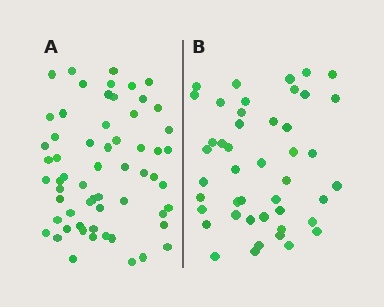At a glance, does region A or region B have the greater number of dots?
Region A (the left region) has more dots.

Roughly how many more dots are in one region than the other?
Region A has approximately 15 more dots than region B.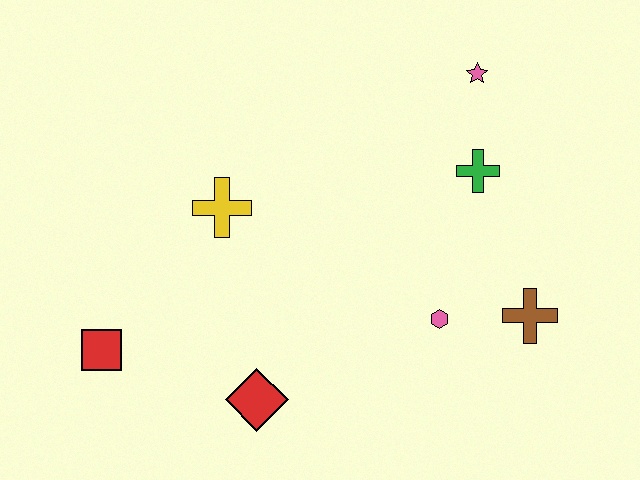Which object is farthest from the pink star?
The red square is farthest from the pink star.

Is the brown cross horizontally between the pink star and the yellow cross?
No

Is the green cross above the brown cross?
Yes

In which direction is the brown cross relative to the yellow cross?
The brown cross is to the right of the yellow cross.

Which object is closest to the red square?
The red diamond is closest to the red square.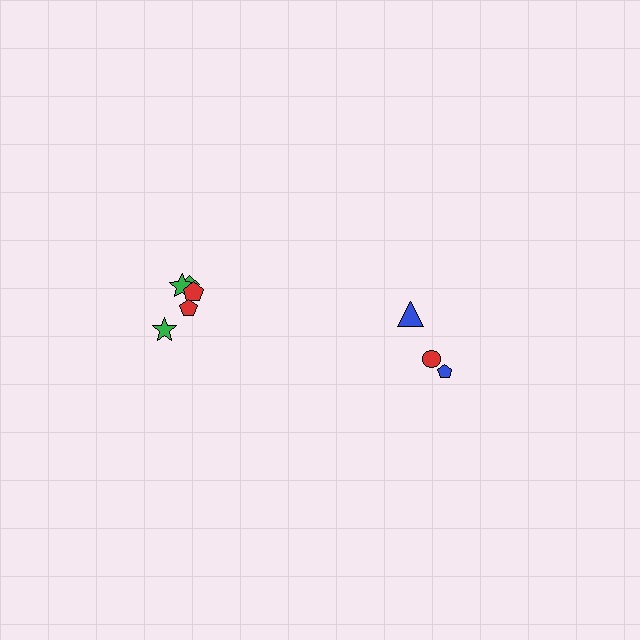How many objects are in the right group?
There are 3 objects.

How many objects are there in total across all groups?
There are 8 objects.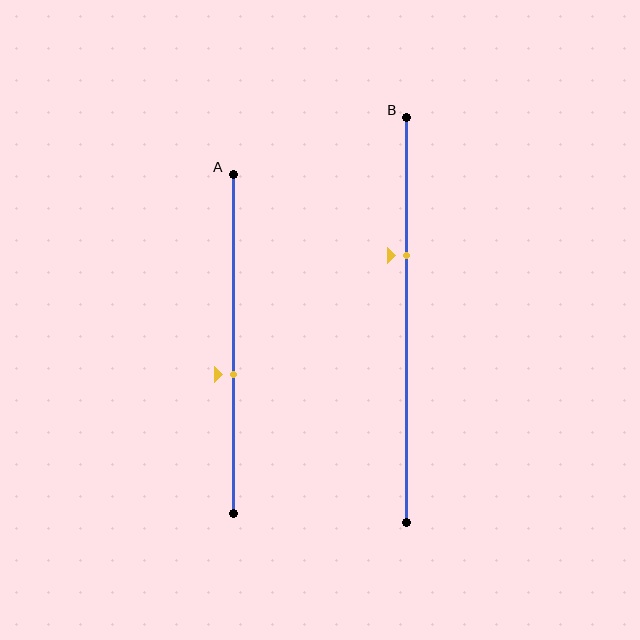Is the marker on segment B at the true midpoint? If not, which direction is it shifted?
No, the marker on segment B is shifted upward by about 16% of the segment length.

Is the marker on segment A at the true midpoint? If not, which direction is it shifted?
No, the marker on segment A is shifted downward by about 9% of the segment length.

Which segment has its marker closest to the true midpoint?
Segment A has its marker closest to the true midpoint.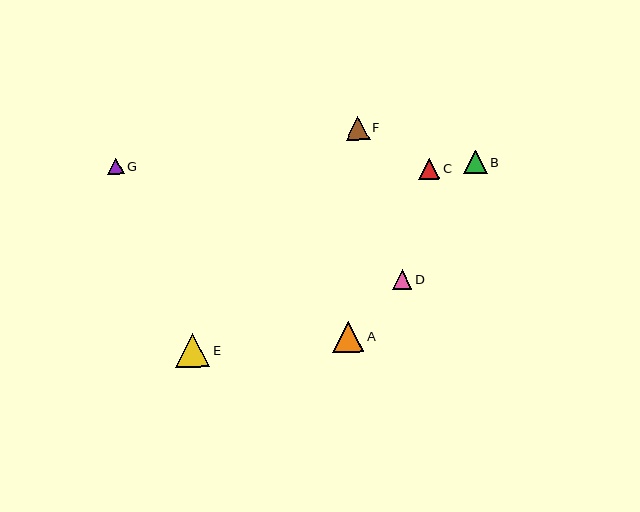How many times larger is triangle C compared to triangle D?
Triangle C is approximately 1.1 times the size of triangle D.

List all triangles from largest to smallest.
From largest to smallest: E, A, F, B, C, D, G.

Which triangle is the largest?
Triangle E is the largest with a size of approximately 34 pixels.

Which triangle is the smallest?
Triangle G is the smallest with a size of approximately 16 pixels.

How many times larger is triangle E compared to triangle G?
Triangle E is approximately 2.1 times the size of triangle G.